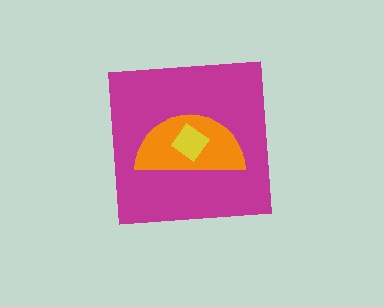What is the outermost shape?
The magenta square.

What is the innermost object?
The yellow diamond.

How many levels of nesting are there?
3.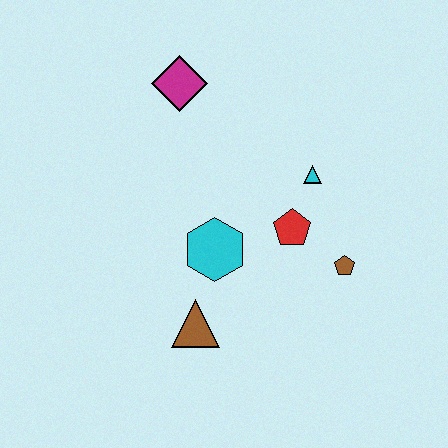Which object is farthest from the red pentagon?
The magenta diamond is farthest from the red pentagon.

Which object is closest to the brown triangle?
The cyan hexagon is closest to the brown triangle.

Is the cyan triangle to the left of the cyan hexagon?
No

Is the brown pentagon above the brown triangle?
Yes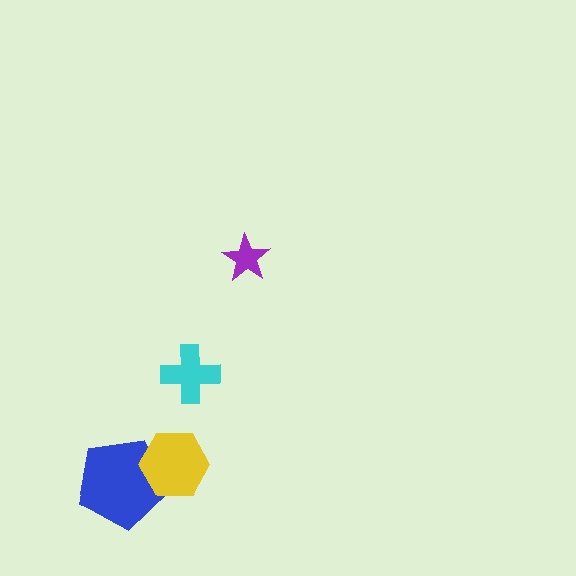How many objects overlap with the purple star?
0 objects overlap with the purple star.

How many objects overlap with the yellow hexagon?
1 object overlaps with the yellow hexagon.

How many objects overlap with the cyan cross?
0 objects overlap with the cyan cross.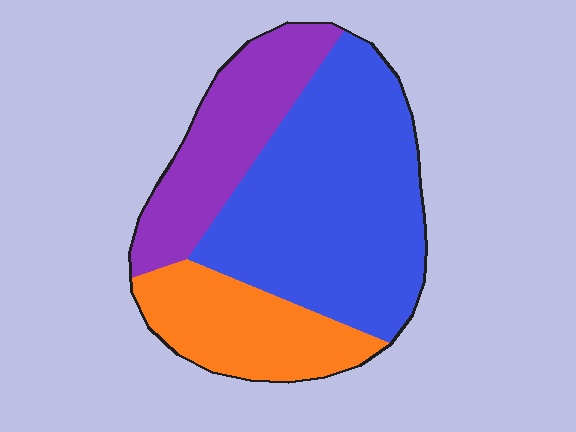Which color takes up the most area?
Blue, at roughly 55%.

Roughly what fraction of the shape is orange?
Orange covers around 20% of the shape.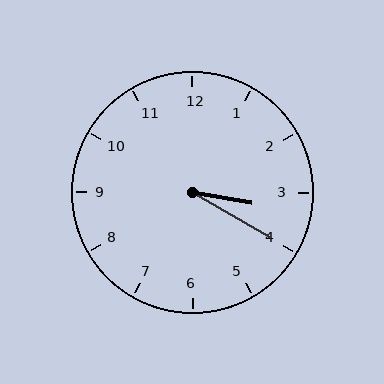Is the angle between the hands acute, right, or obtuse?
It is acute.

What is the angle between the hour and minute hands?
Approximately 20 degrees.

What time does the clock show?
3:20.